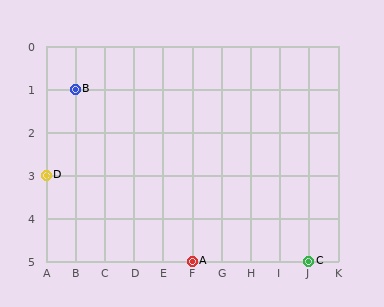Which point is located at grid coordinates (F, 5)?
Point A is at (F, 5).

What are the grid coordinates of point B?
Point B is at grid coordinates (B, 1).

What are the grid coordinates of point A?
Point A is at grid coordinates (F, 5).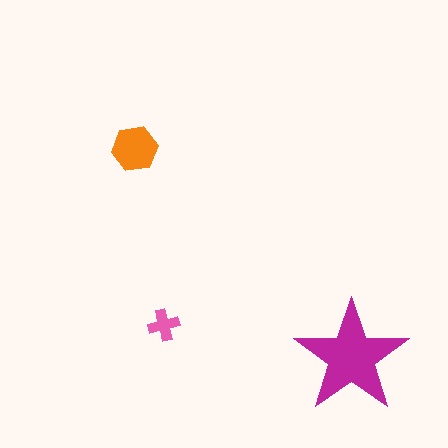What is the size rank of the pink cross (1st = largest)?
3rd.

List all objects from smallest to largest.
The pink cross, the orange hexagon, the magenta star.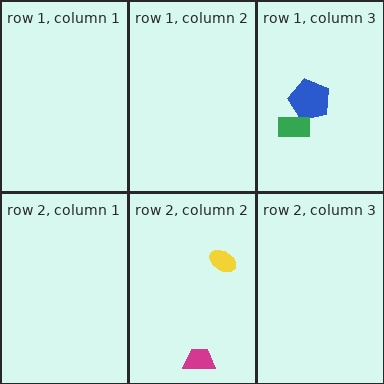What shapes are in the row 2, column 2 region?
The magenta trapezoid, the yellow ellipse.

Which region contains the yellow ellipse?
The row 2, column 2 region.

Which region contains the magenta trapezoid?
The row 2, column 2 region.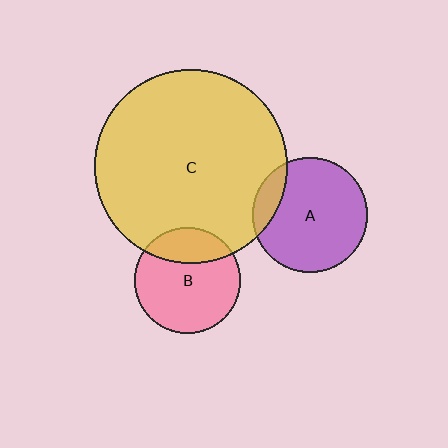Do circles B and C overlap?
Yes.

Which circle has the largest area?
Circle C (yellow).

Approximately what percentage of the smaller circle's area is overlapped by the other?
Approximately 25%.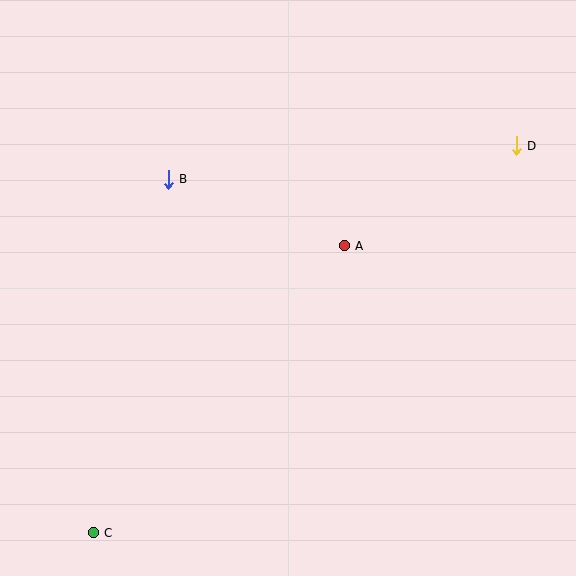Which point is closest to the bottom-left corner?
Point C is closest to the bottom-left corner.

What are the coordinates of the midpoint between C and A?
The midpoint between C and A is at (219, 389).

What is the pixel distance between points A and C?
The distance between A and C is 381 pixels.